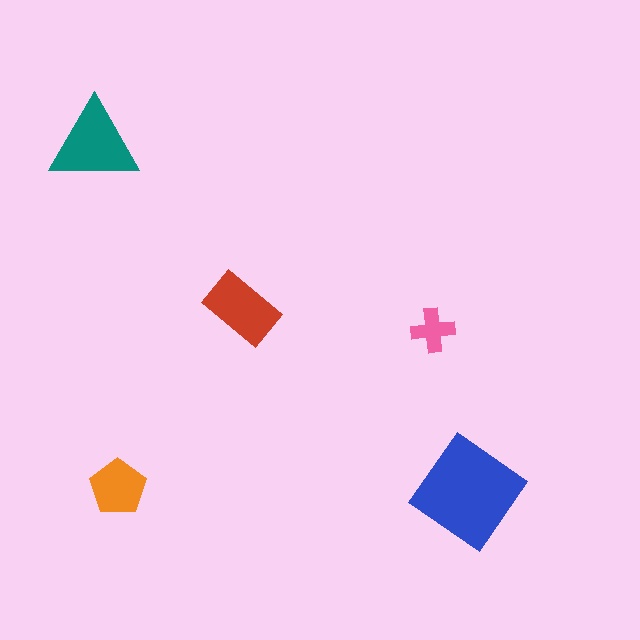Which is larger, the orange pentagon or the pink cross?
The orange pentagon.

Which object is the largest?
The blue diamond.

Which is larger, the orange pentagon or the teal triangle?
The teal triangle.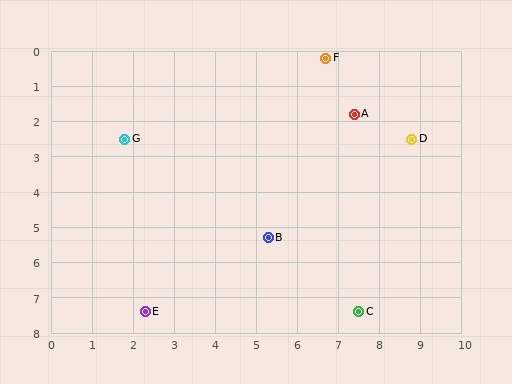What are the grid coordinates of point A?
Point A is at approximately (7.4, 1.8).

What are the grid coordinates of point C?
Point C is at approximately (7.5, 7.4).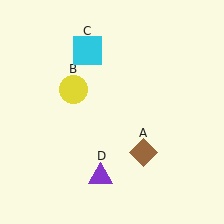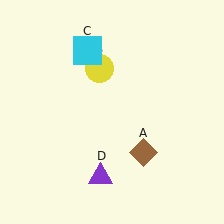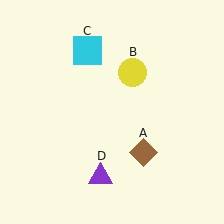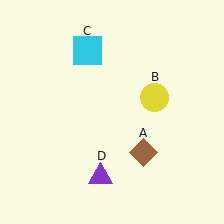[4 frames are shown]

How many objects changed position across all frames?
1 object changed position: yellow circle (object B).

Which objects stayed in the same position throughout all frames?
Brown diamond (object A) and cyan square (object C) and purple triangle (object D) remained stationary.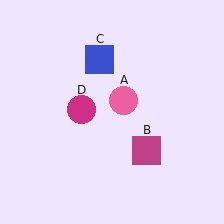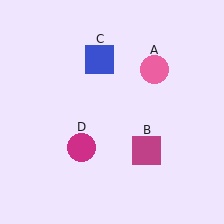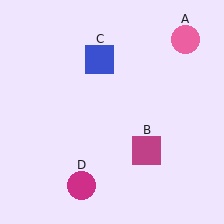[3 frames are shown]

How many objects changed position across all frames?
2 objects changed position: pink circle (object A), magenta circle (object D).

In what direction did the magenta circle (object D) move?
The magenta circle (object D) moved down.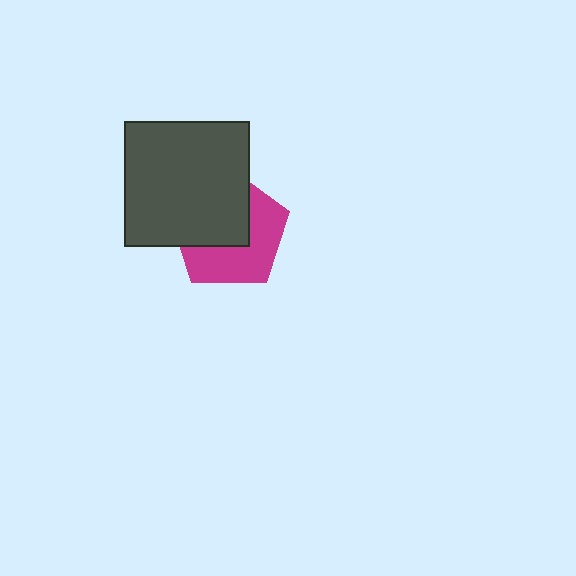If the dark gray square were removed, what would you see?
You would see the complete magenta pentagon.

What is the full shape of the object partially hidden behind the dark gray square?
The partially hidden object is a magenta pentagon.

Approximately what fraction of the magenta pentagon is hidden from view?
Roughly 49% of the magenta pentagon is hidden behind the dark gray square.